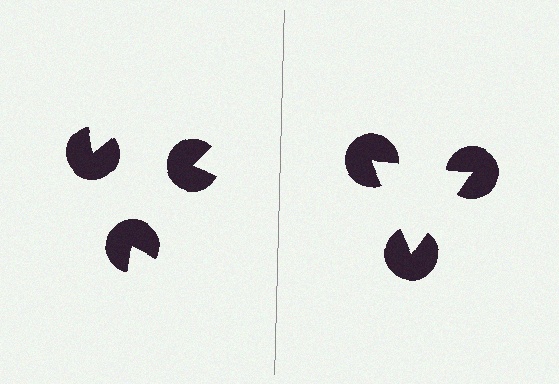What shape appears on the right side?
An illusory triangle.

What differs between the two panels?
The pac-man discs are positioned identically on both sides; only the wedge orientations differ. On the right they align to a triangle; on the left they are misaligned.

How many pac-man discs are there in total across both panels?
6 — 3 on each side.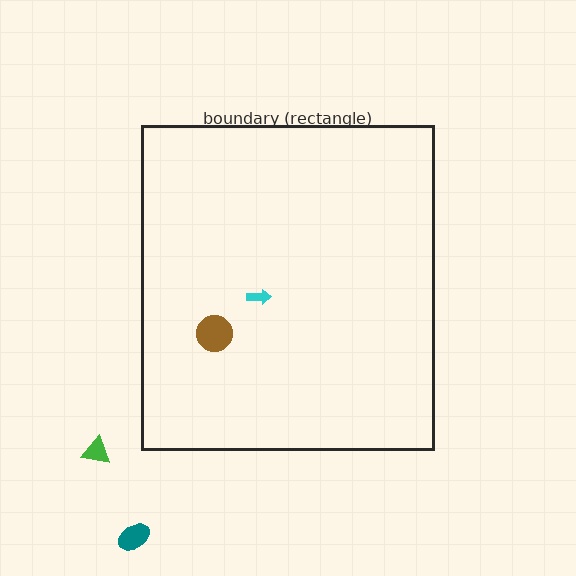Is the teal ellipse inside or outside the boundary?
Outside.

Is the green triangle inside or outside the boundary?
Outside.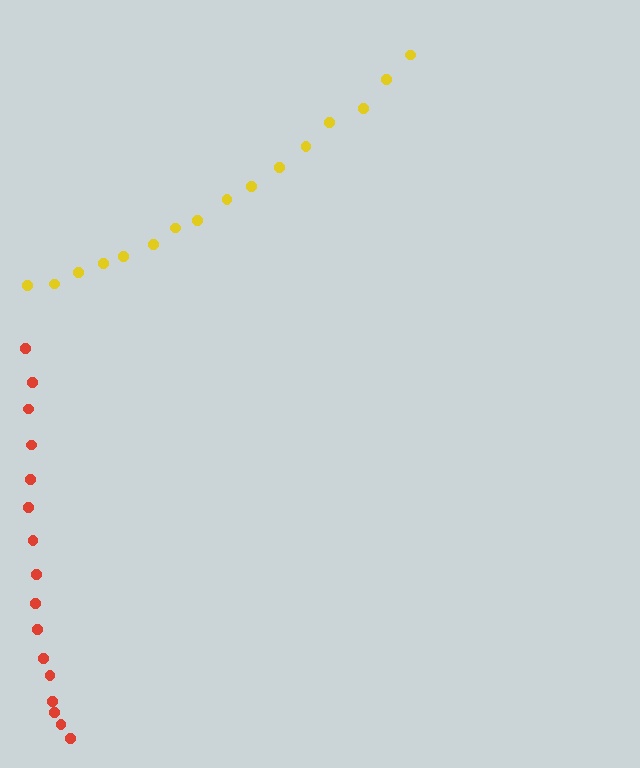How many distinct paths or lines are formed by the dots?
There are 2 distinct paths.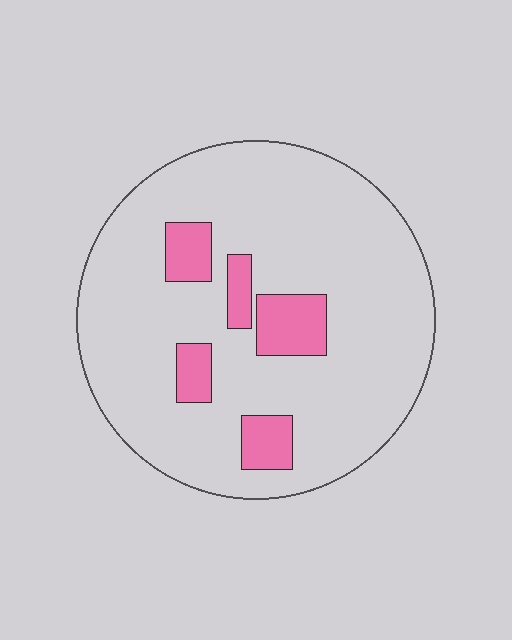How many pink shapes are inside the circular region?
5.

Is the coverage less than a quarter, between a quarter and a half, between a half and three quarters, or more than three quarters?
Less than a quarter.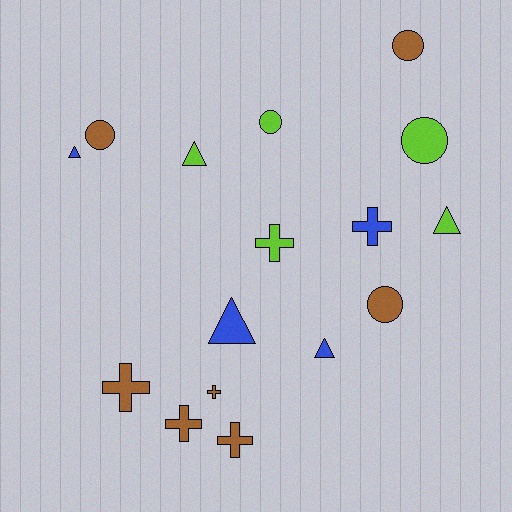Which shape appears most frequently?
Cross, with 6 objects.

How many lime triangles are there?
There are 2 lime triangles.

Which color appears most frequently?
Brown, with 7 objects.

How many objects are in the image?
There are 16 objects.